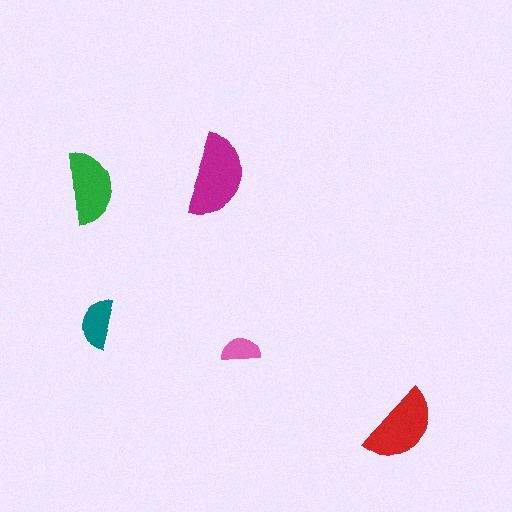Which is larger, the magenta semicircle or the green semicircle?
The magenta one.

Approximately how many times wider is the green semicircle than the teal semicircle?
About 1.5 times wider.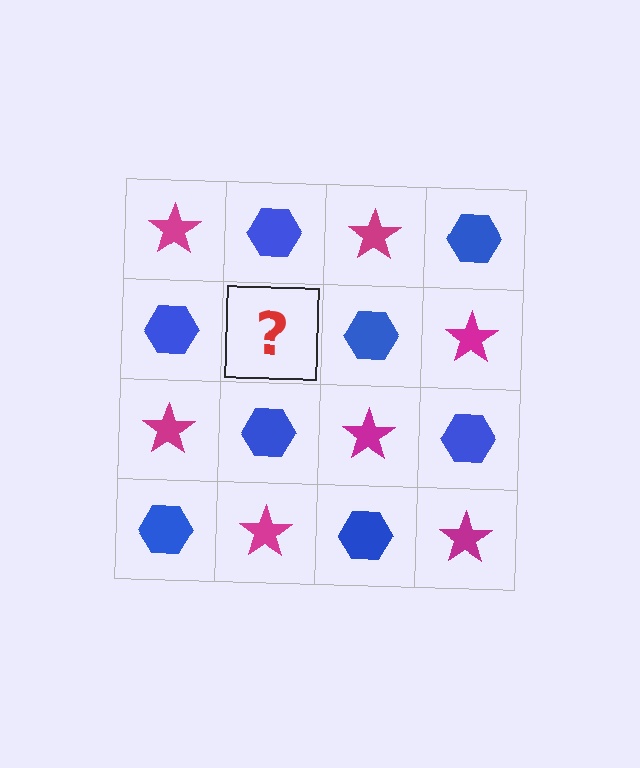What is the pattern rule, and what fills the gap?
The rule is that it alternates magenta star and blue hexagon in a checkerboard pattern. The gap should be filled with a magenta star.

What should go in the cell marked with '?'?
The missing cell should contain a magenta star.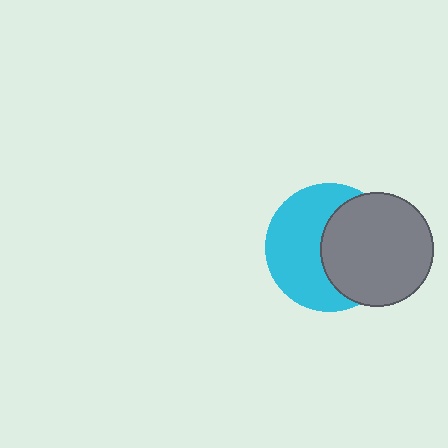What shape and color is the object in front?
The object in front is a gray circle.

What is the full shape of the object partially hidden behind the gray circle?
The partially hidden object is a cyan circle.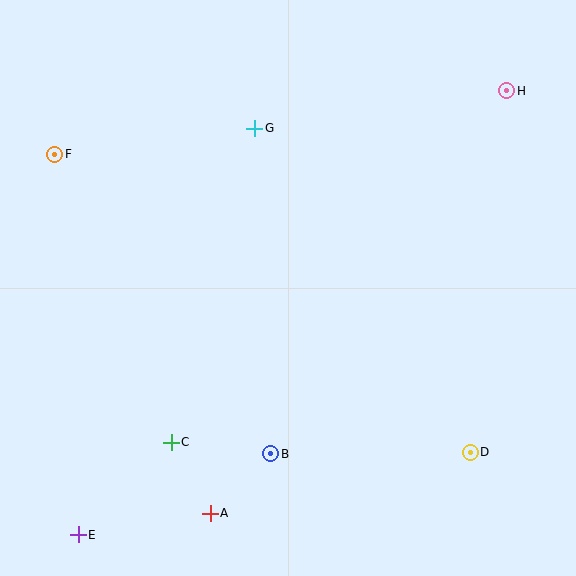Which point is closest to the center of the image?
Point G at (255, 128) is closest to the center.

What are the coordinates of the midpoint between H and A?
The midpoint between H and A is at (359, 302).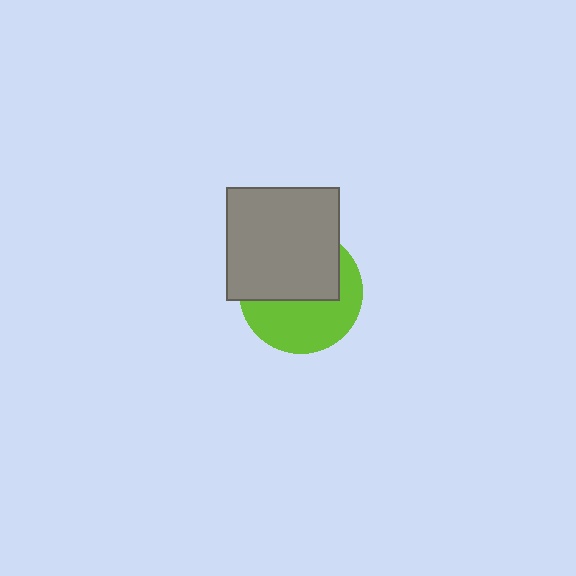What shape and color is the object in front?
The object in front is a gray square.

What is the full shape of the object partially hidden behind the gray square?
The partially hidden object is a lime circle.